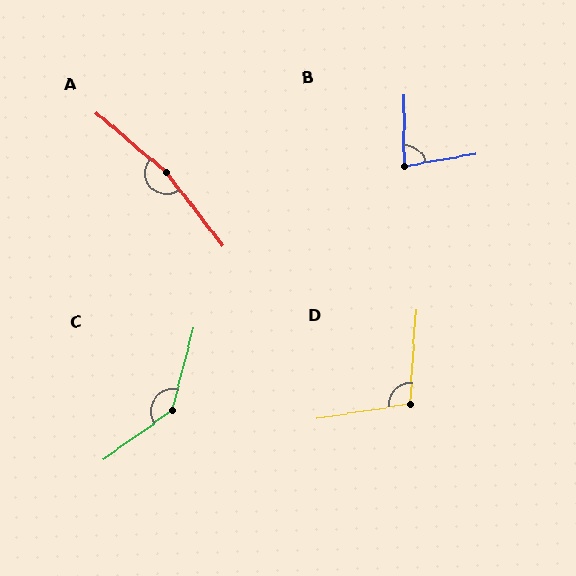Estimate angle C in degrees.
Approximately 140 degrees.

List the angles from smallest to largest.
B (80°), D (103°), C (140°), A (168°).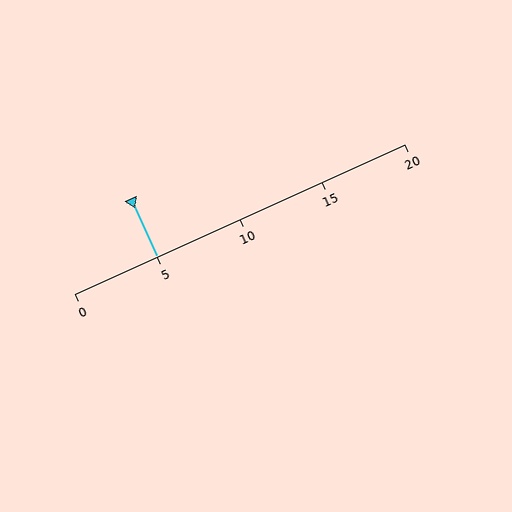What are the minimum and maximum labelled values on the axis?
The axis runs from 0 to 20.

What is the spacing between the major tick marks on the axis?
The major ticks are spaced 5 apart.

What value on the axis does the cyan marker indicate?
The marker indicates approximately 5.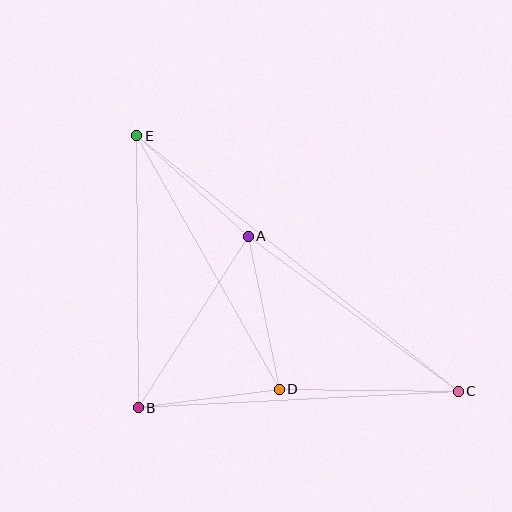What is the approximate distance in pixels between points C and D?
The distance between C and D is approximately 179 pixels.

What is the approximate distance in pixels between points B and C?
The distance between B and C is approximately 321 pixels.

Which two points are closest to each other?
Points B and D are closest to each other.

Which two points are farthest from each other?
Points C and E are farthest from each other.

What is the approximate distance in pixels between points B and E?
The distance between B and E is approximately 272 pixels.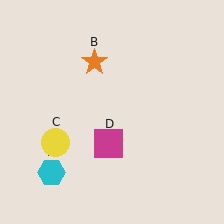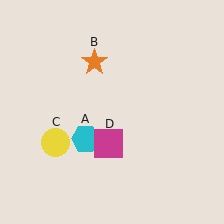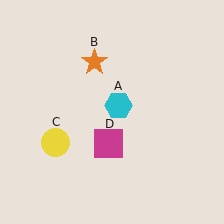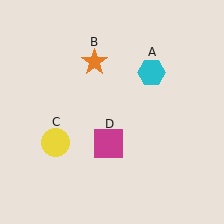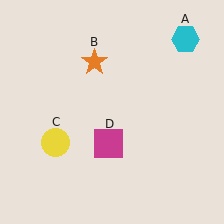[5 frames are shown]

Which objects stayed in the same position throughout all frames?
Orange star (object B) and yellow circle (object C) and magenta square (object D) remained stationary.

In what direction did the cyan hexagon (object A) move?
The cyan hexagon (object A) moved up and to the right.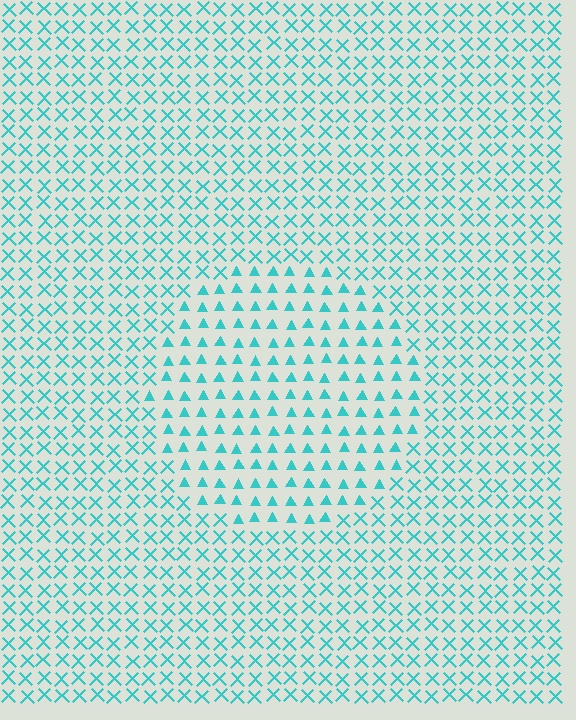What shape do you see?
I see a circle.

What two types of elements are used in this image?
The image uses triangles inside the circle region and X marks outside it.